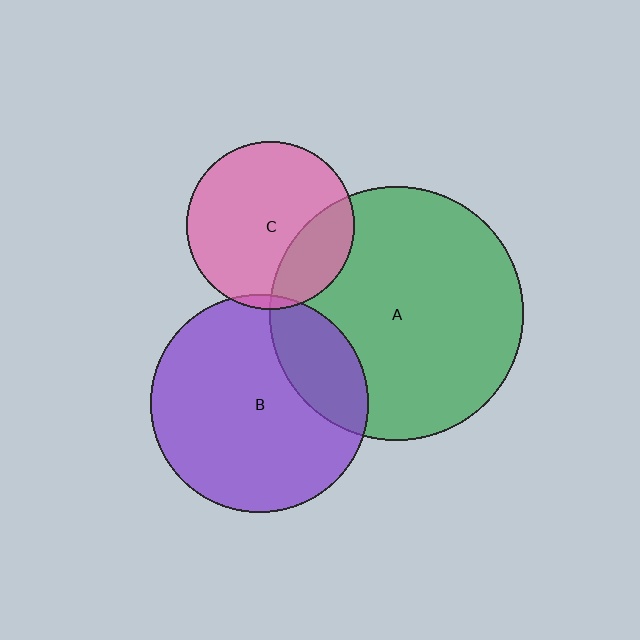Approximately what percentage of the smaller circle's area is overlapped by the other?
Approximately 25%.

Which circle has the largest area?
Circle A (green).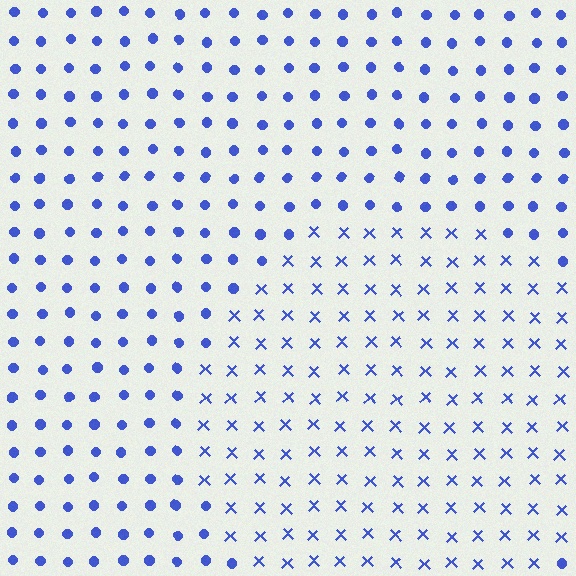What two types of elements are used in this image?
The image uses X marks inside the circle region and circles outside it.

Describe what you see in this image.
The image is filled with small blue elements arranged in a uniform grid. A circle-shaped region contains X marks, while the surrounding area contains circles. The boundary is defined purely by the change in element shape.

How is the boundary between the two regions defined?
The boundary is defined by a change in element shape: X marks inside vs. circles outside. All elements share the same color and spacing.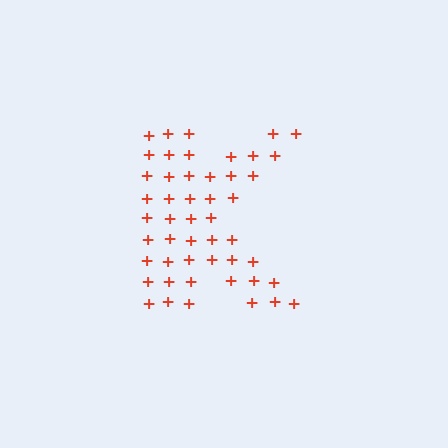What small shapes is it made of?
It is made of small plus signs.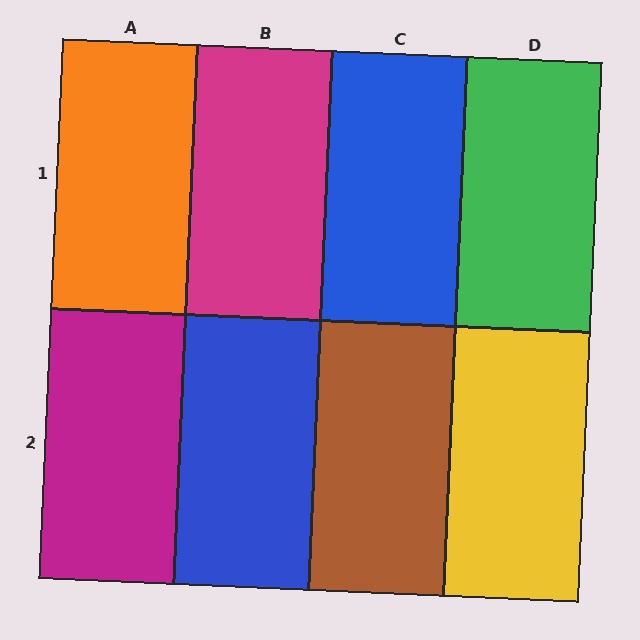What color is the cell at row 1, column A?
Orange.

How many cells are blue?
2 cells are blue.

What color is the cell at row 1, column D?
Green.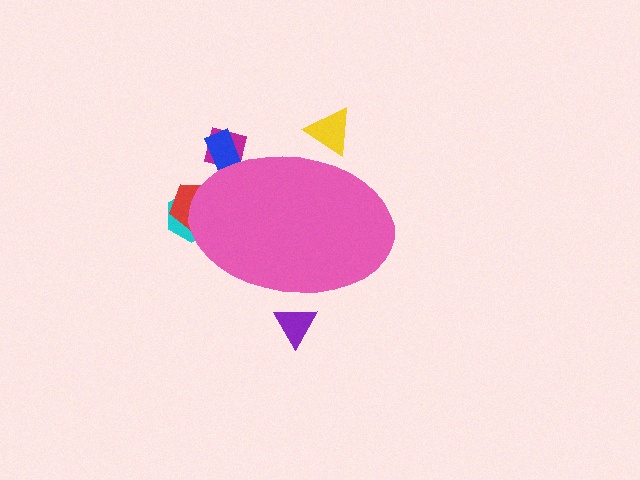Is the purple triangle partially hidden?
Yes, the purple triangle is partially hidden behind the pink ellipse.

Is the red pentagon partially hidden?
Yes, the red pentagon is partially hidden behind the pink ellipse.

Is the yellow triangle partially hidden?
Yes, the yellow triangle is partially hidden behind the pink ellipse.